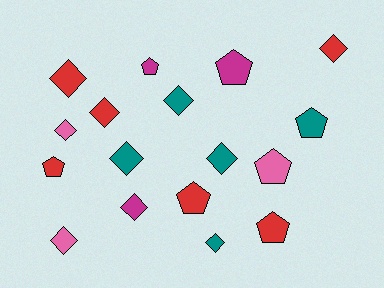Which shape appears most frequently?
Diamond, with 10 objects.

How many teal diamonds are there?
There are 4 teal diamonds.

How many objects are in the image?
There are 17 objects.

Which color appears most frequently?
Red, with 6 objects.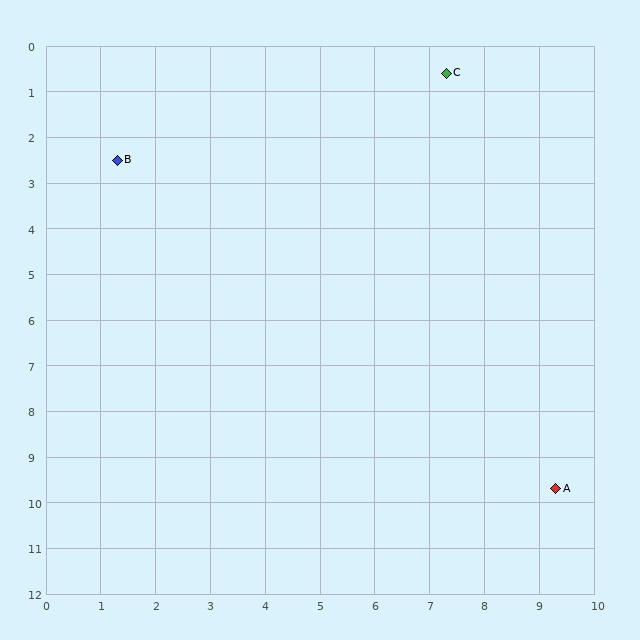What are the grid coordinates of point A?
Point A is at approximately (9.3, 9.7).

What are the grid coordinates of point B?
Point B is at approximately (1.3, 2.5).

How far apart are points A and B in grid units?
Points A and B are about 10.8 grid units apart.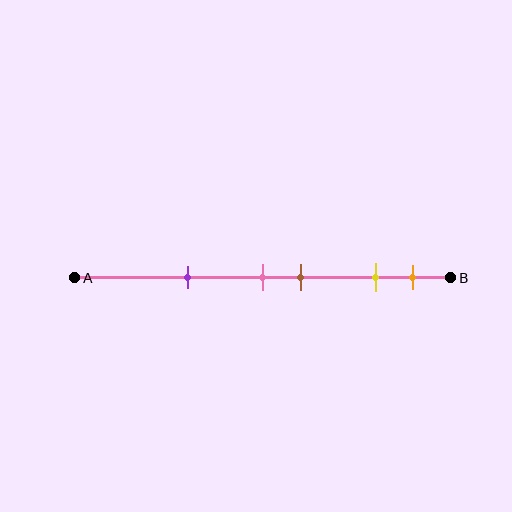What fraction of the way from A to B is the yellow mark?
The yellow mark is approximately 80% (0.8) of the way from A to B.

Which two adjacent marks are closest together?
The pink and brown marks are the closest adjacent pair.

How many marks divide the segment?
There are 5 marks dividing the segment.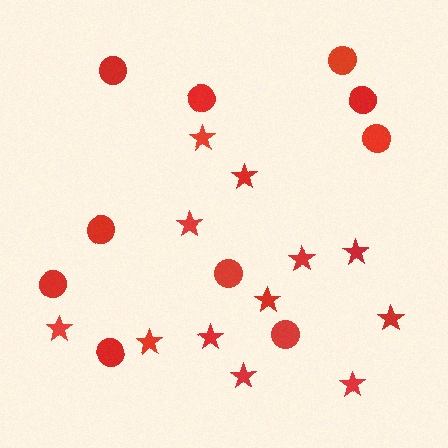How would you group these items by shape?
There are 2 groups: one group of stars (12) and one group of circles (10).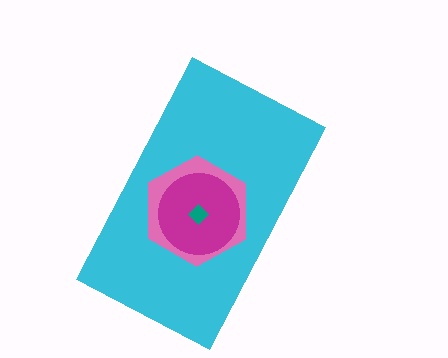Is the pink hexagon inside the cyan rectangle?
Yes.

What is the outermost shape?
The cyan rectangle.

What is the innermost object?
The teal diamond.